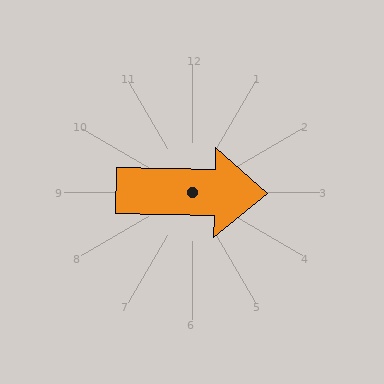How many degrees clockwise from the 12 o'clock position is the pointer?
Approximately 91 degrees.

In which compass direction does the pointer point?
East.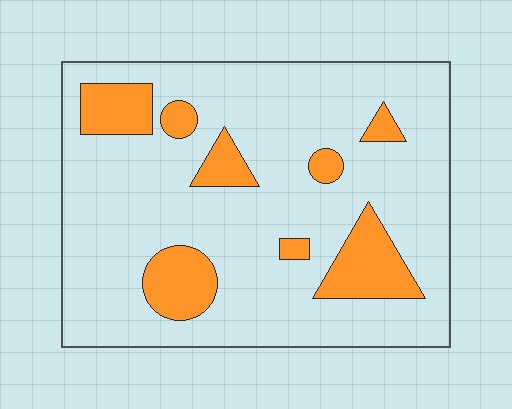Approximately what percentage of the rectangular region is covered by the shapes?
Approximately 20%.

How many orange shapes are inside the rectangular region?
8.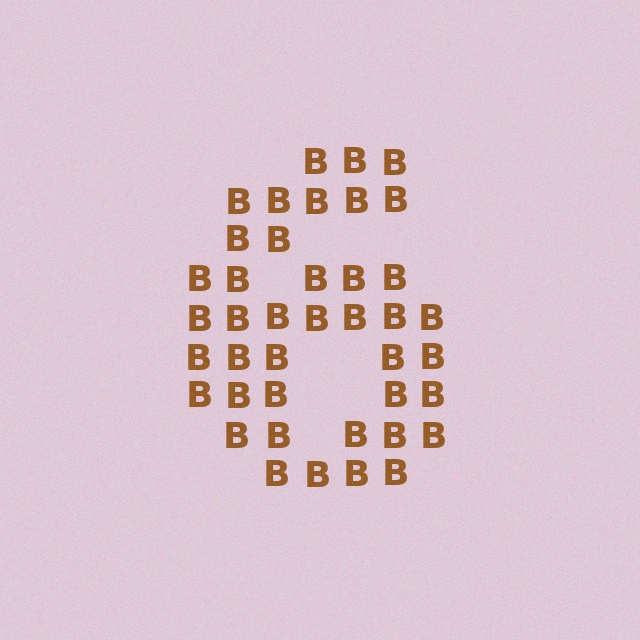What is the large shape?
The large shape is the digit 6.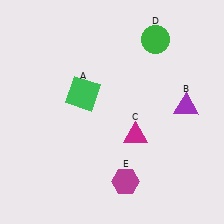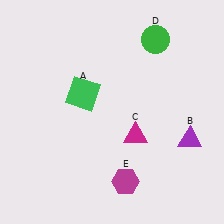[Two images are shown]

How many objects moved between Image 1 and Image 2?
1 object moved between the two images.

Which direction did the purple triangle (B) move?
The purple triangle (B) moved down.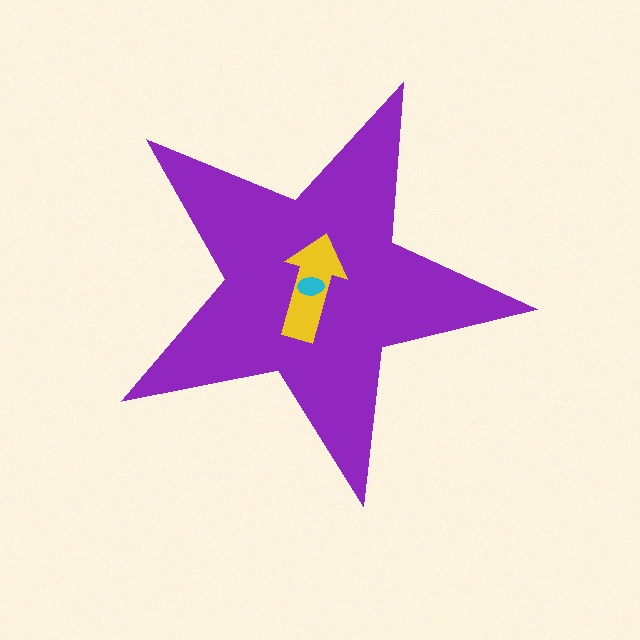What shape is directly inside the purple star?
The yellow arrow.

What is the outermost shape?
The purple star.